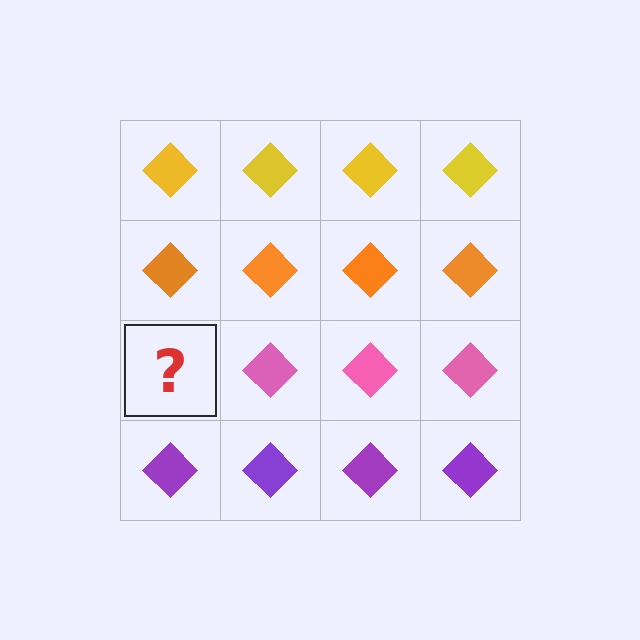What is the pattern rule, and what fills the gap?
The rule is that each row has a consistent color. The gap should be filled with a pink diamond.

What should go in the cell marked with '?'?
The missing cell should contain a pink diamond.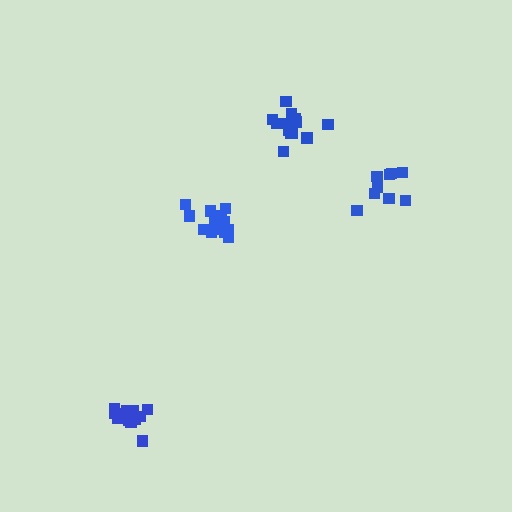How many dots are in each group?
Group 1: 9 dots, Group 2: 14 dots, Group 3: 11 dots, Group 4: 14 dots (48 total).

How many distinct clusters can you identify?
There are 4 distinct clusters.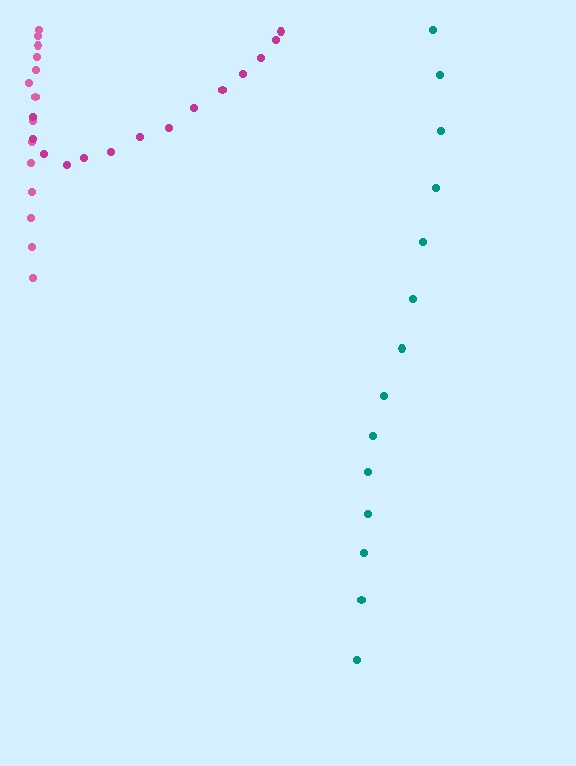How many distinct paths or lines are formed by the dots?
There are 3 distinct paths.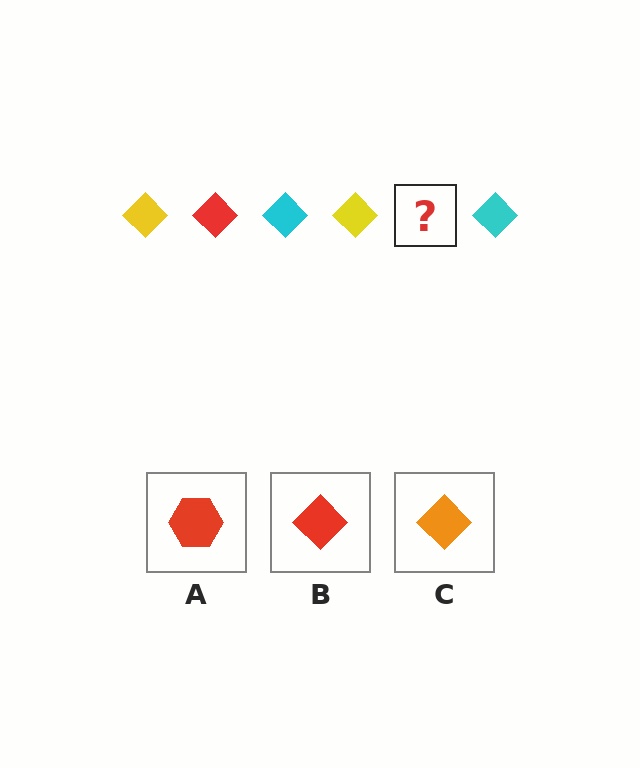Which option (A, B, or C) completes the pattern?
B.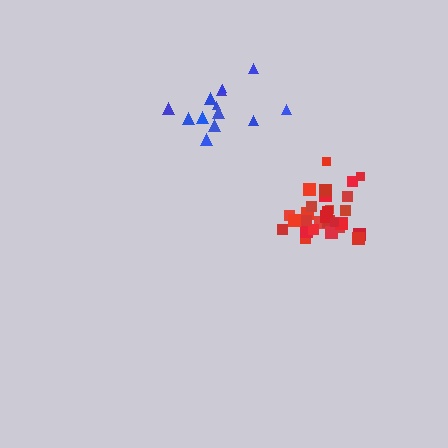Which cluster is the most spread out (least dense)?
Blue.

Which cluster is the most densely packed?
Red.